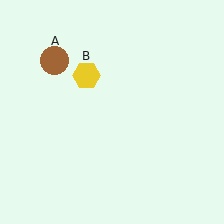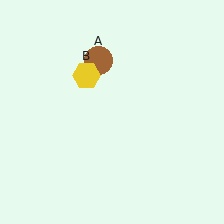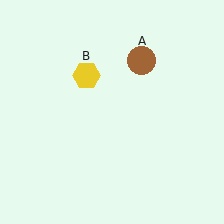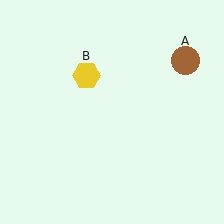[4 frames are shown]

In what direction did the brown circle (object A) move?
The brown circle (object A) moved right.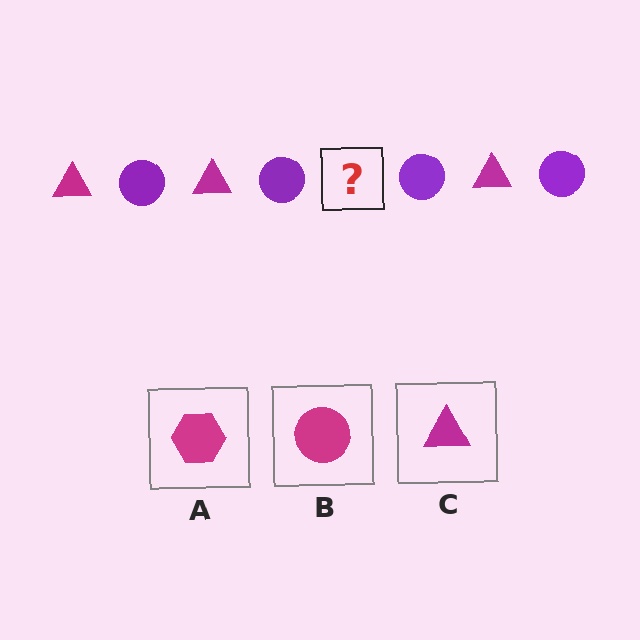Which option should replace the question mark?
Option C.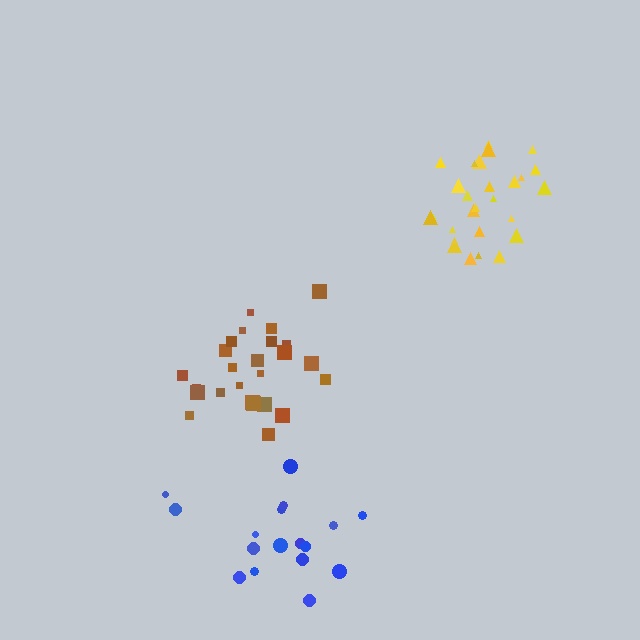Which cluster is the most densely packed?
Yellow.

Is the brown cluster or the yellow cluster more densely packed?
Yellow.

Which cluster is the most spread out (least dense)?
Blue.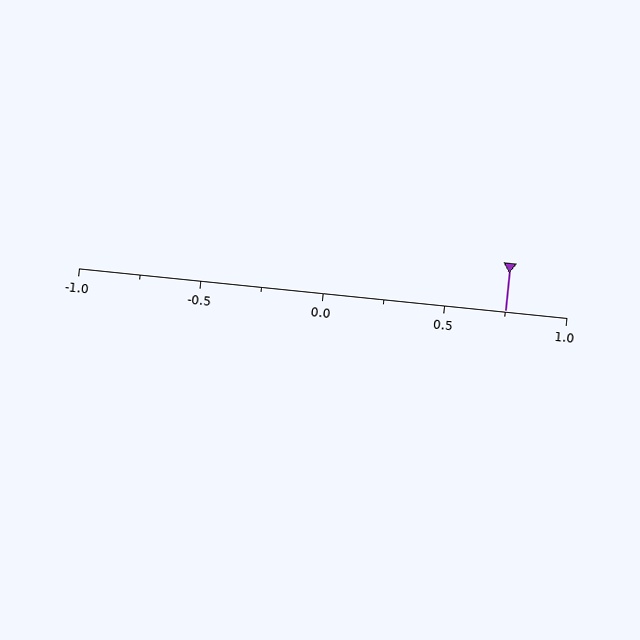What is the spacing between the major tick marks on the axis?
The major ticks are spaced 0.5 apart.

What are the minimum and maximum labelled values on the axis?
The axis runs from -1.0 to 1.0.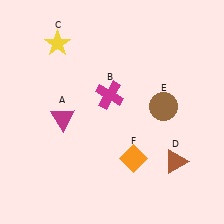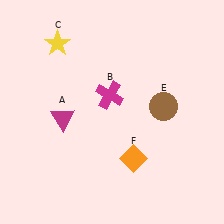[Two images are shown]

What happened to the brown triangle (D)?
The brown triangle (D) was removed in Image 2. It was in the bottom-right area of Image 1.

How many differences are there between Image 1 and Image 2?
There is 1 difference between the two images.